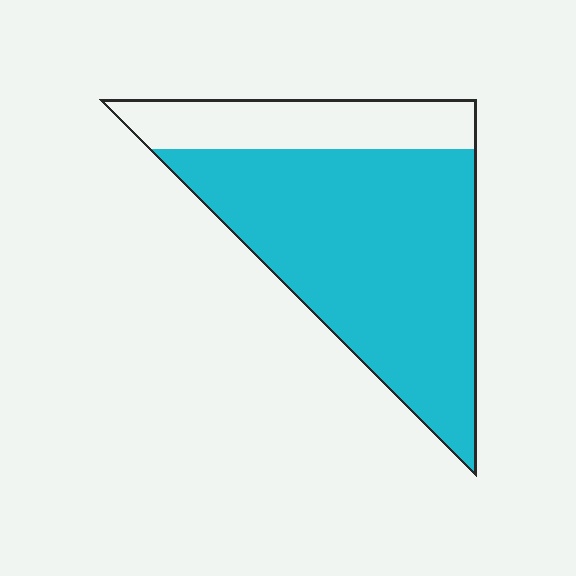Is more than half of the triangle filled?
Yes.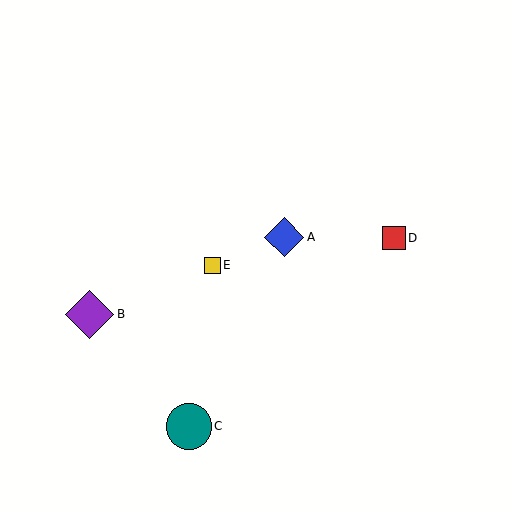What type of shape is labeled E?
Shape E is a yellow square.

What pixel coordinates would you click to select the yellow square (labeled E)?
Click at (212, 265) to select the yellow square E.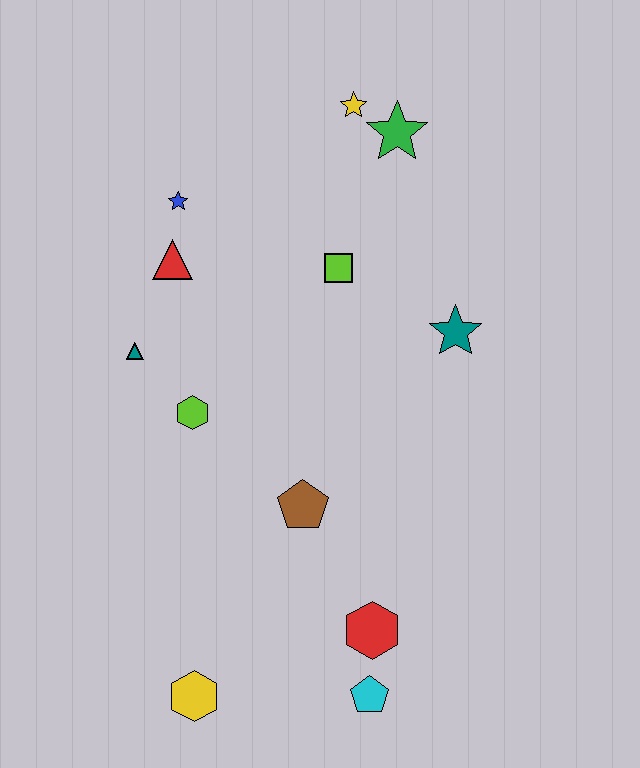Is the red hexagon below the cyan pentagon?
No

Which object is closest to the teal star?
The lime square is closest to the teal star.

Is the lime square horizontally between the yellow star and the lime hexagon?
Yes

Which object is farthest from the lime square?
The yellow hexagon is farthest from the lime square.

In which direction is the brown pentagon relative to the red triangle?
The brown pentagon is below the red triangle.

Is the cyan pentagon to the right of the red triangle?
Yes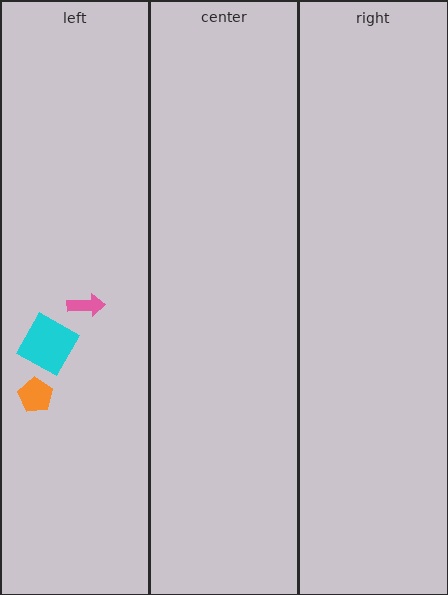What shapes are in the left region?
The cyan square, the orange pentagon, the pink arrow.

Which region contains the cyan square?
The left region.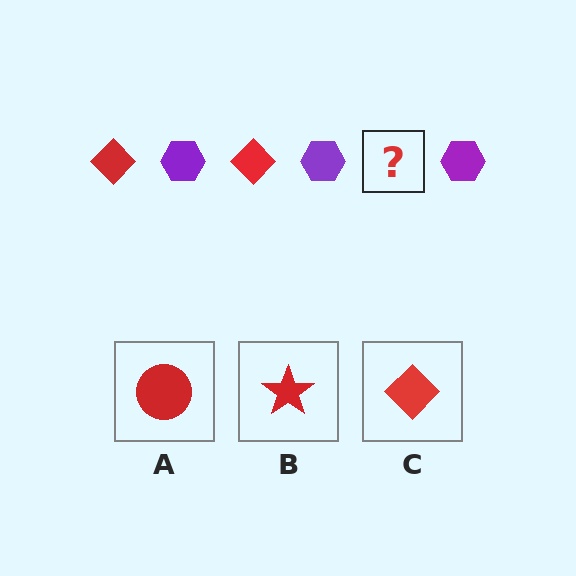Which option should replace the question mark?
Option C.